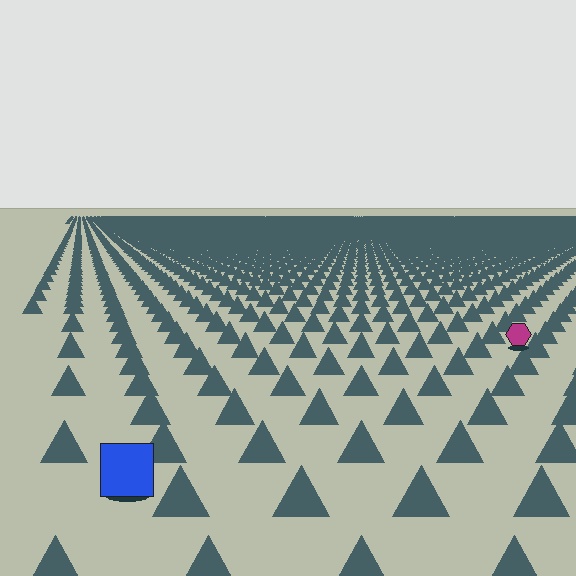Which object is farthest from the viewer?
The magenta hexagon is farthest from the viewer. It appears smaller and the ground texture around it is denser.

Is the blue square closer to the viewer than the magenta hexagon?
Yes. The blue square is closer — you can tell from the texture gradient: the ground texture is coarser near it.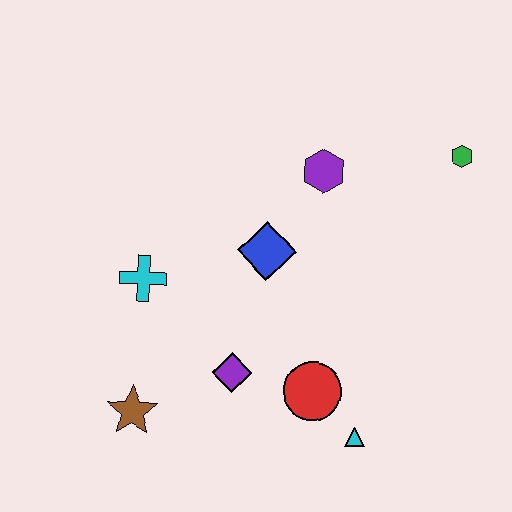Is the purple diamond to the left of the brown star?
No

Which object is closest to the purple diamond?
The red circle is closest to the purple diamond.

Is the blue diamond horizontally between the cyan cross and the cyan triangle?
Yes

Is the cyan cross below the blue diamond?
Yes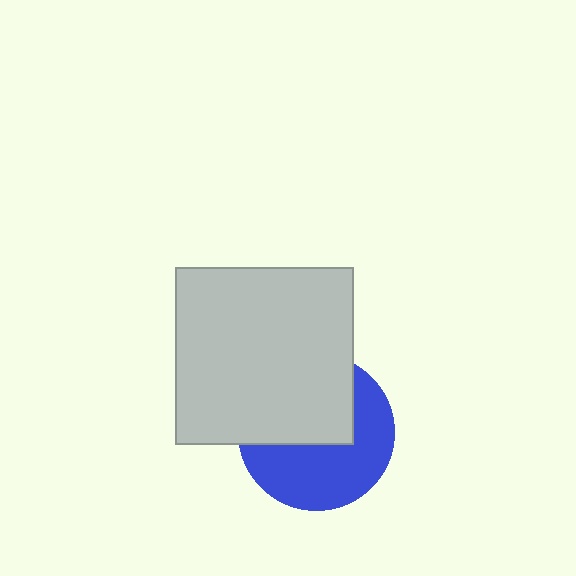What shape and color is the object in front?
The object in front is a light gray square.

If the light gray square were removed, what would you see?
You would see the complete blue circle.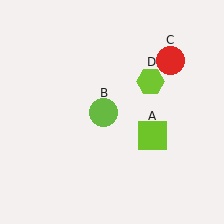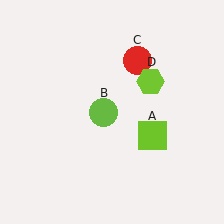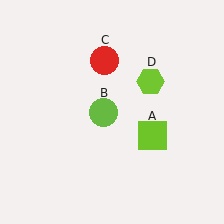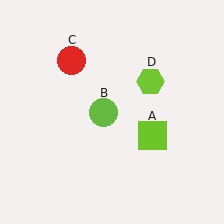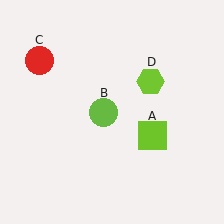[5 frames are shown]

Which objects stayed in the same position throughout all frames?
Lime square (object A) and lime circle (object B) and lime hexagon (object D) remained stationary.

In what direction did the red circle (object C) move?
The red circle (object C) moved left.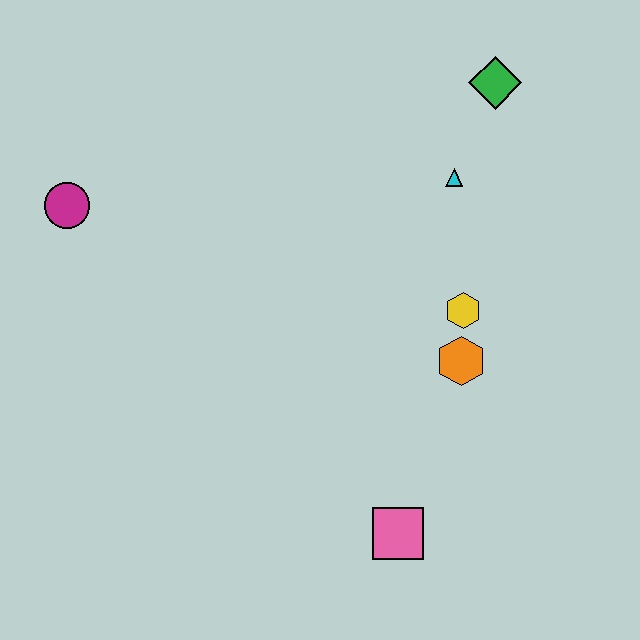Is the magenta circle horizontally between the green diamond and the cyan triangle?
No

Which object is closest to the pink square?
The orange hexagon is closest to the pink square.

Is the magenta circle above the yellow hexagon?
Yes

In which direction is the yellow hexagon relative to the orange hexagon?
The yellow hexagon is above the orange hexagon.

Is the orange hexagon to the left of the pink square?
No